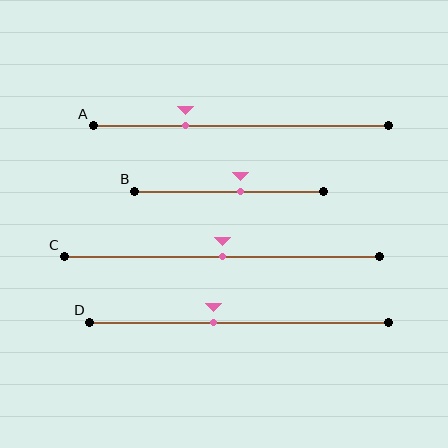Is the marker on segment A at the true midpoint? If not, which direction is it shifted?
No, the marker on segment A is shifted to the left by about 19% of the segment length.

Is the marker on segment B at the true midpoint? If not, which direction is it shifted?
No, the marker on segment B is shifted to the right by about 6% of the segment length.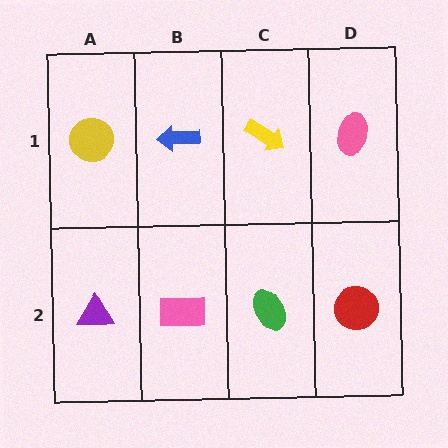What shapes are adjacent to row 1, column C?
A green ellipse (row 2, column C), a blue arrow (row 1, column B), a pink ellipse (row 1, column D).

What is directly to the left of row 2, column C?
A pink rectangle.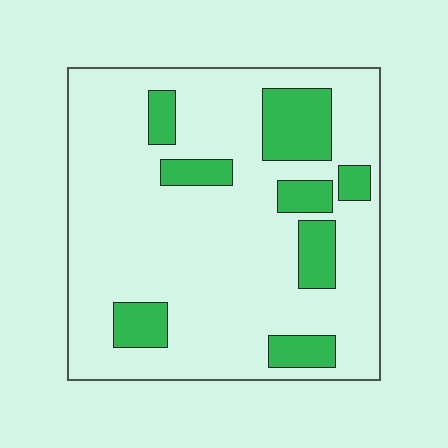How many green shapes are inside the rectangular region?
8.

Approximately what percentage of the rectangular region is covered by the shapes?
Approximately 20%.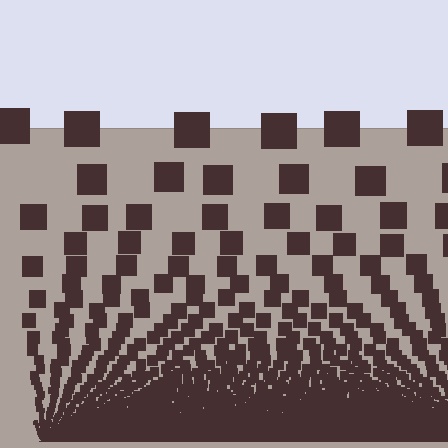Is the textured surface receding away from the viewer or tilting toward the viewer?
The surface appears to tilt toward the viewer. Texture elements get larger and sparser toward the top.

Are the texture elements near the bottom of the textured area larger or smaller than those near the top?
Smaller. The gradient is inverted — elements near the bottom are smaller and denser.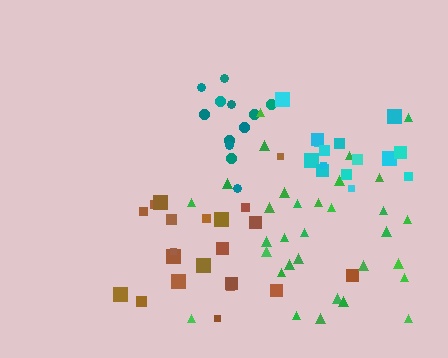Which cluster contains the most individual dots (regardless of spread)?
Green (33).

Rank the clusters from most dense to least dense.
cyan, brown, teal, green.